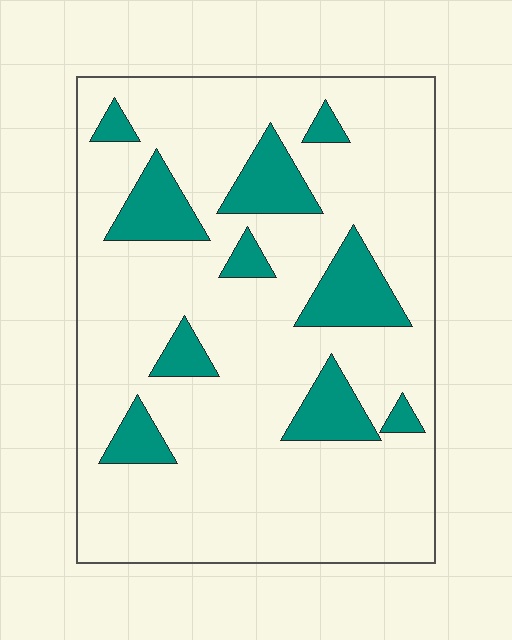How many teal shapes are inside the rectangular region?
10.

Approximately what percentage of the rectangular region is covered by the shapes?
Approximately 20%.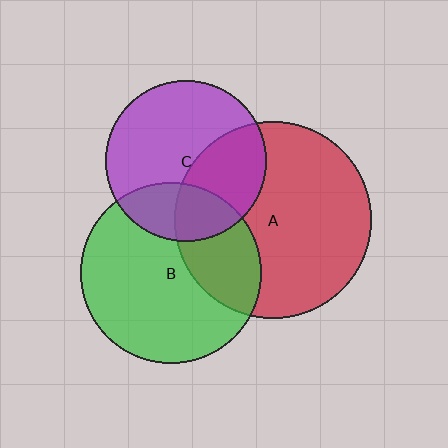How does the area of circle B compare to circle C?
Approximately 1.3 times.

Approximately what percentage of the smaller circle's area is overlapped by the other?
Approximately 30%.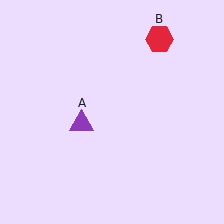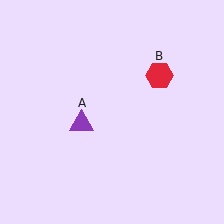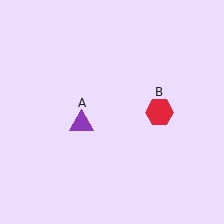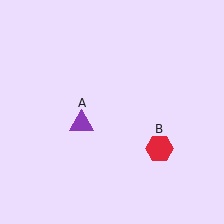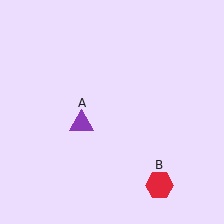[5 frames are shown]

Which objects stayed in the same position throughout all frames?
Purple triangle (object A) remained stationary.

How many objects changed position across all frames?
1 object changed position: red hexagon (object B).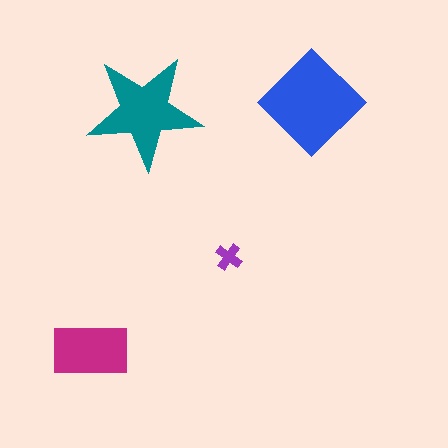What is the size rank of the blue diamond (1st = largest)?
1st.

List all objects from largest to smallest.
The blue diamond, the teal star, the magenta rectangle, the purple cross.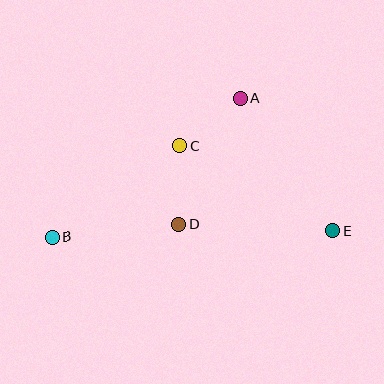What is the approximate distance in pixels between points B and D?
The distance between B and D is approximately 127 pixels.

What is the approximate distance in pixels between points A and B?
The distance between A and B is approximately 234 pixels.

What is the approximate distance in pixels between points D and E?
The distance between D and E is approximately 154 pixels.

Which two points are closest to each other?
Points A and C are closest to each other.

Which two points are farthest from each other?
Points B and E are farthest from each other.